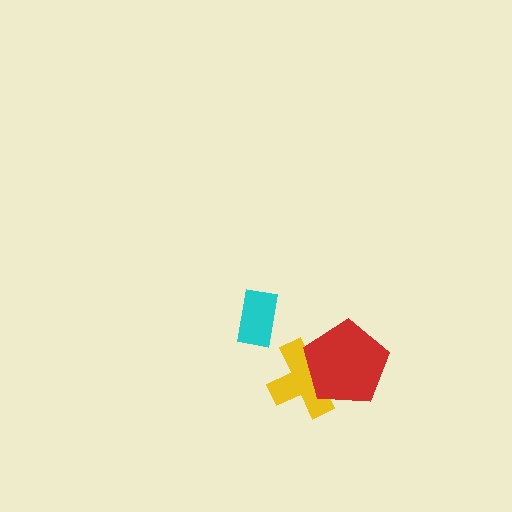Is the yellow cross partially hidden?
Yes, it is partially covered by another shape.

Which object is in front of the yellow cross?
The red pentagon is in front of the yellow cross.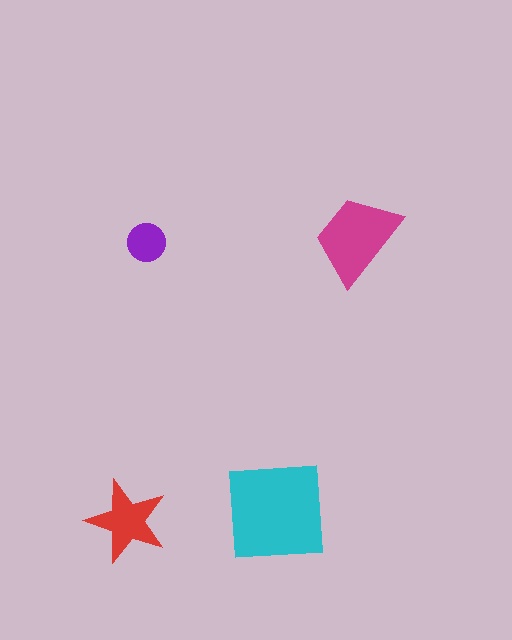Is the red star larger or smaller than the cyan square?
Smaller.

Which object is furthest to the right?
The magenta trapezoid is rightmost.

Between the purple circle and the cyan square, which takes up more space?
The cyan square.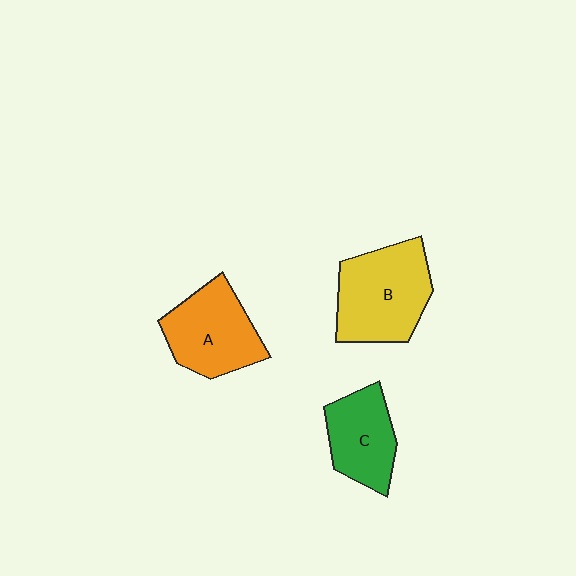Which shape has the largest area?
Shape B (yellow).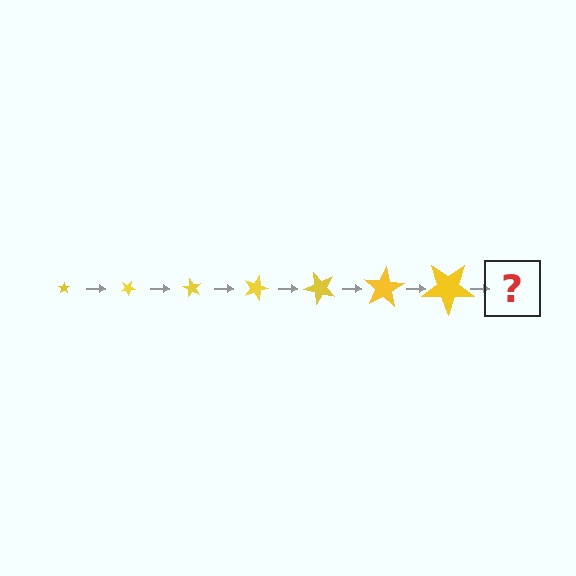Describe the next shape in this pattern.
It should be a star, larger than the previous one and rotated 210 degrees from the start.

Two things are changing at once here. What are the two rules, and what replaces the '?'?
The two rules are that the star grows larger each step and it rotates 30 degrees each step. The '?' should be a star, larger than the previous one and rotated 210 degrees from the start.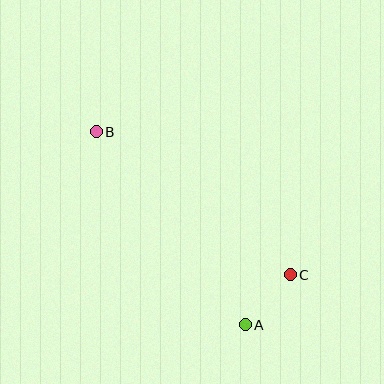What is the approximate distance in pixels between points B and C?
The distance between B and C is approximately 241 pixels.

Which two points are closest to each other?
Points A and C are closest to each other.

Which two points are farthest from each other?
Points A and B are farthest from each other.